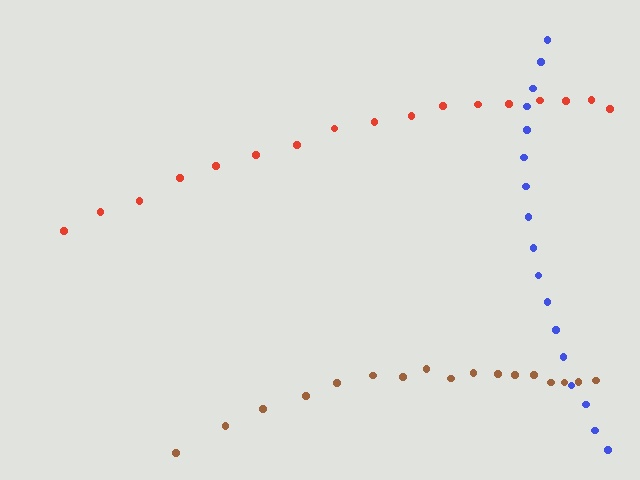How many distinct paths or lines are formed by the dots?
There are 3 distinct paths.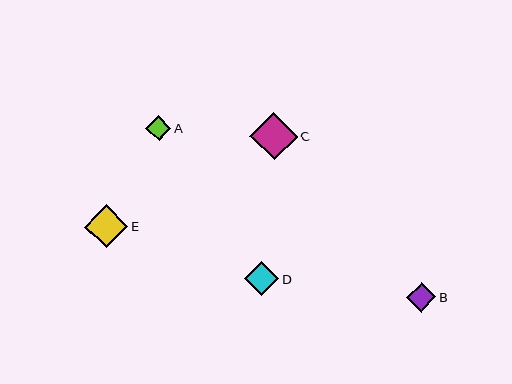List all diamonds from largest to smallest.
From largest to smallest: C, E, D, B, A.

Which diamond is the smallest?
Diamond A is the smallest with a size of approximately 25 pixels.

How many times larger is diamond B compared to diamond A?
Diamond B is approximately 1.2 times the size of diamond A.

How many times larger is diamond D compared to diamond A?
Diamond D is approximately 1.3 times the size of diamond A.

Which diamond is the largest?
Diamond C is the largest with a size of approximately 48 pixels.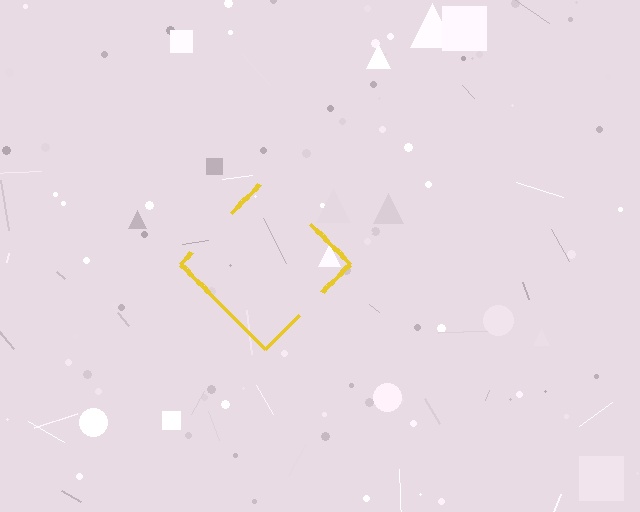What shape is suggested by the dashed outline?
The dashed outline suggests a diamond.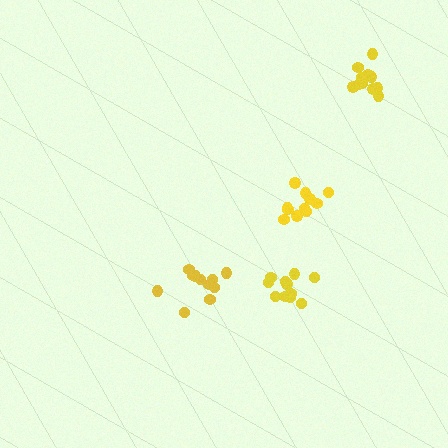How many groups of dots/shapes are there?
There are 4 groups.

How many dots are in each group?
Group 1: 11 dots, Group 2: 11 dots, Group 3: 11 dots, Group 4: 11 dots (44 total).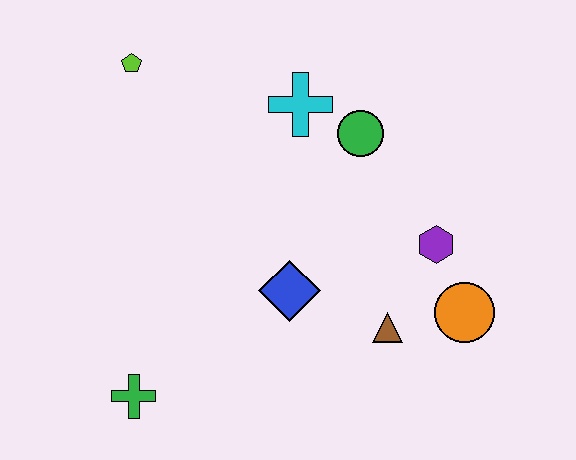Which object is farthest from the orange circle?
The lime pentagon is farthest from the orange circle.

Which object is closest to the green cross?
The blue diamond is closest to the green cross.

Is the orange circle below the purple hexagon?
Yes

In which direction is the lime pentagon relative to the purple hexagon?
The lime pentagon is to the left of the purple hexagon.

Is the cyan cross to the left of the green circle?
Yes